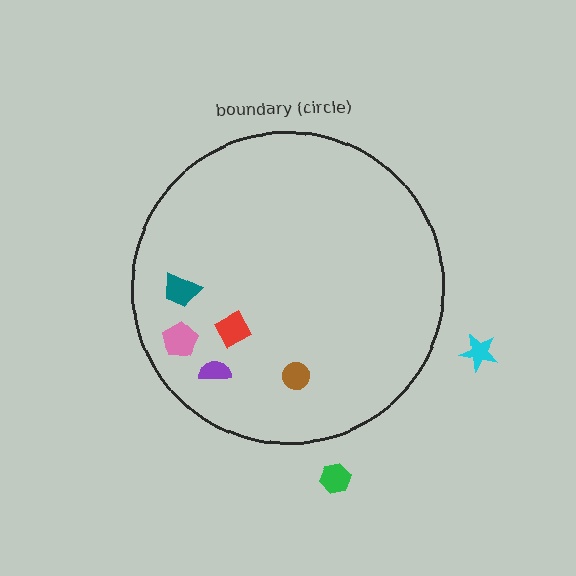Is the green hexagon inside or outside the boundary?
Outside.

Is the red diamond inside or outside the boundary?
Inside.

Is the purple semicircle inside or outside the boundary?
Inside.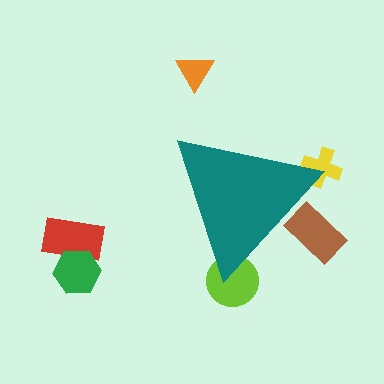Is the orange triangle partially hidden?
No, the orange triangle is fully visible.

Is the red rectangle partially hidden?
No, the red rectangle is fully visible.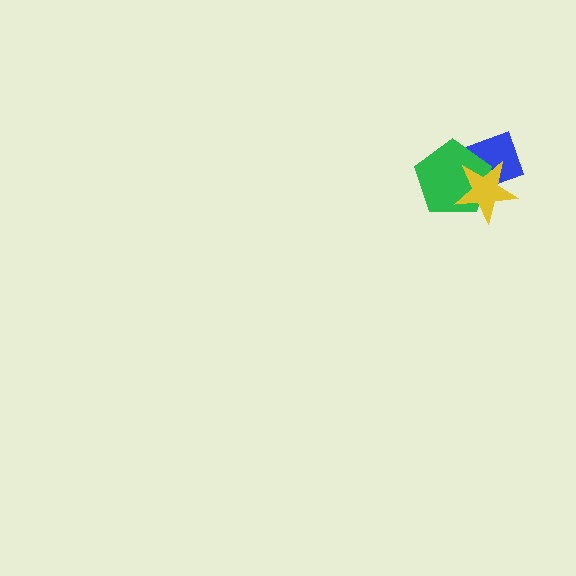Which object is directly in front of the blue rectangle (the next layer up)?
The green pentagon is directly in front of the blue rectangle.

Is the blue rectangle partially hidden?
Yes, it is partially covered by another shape.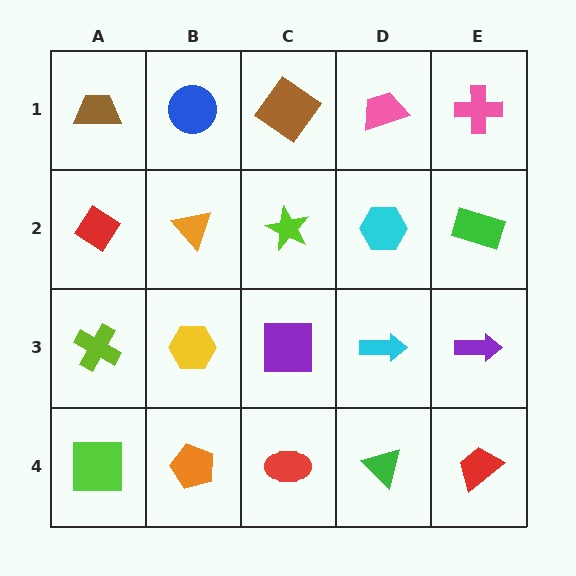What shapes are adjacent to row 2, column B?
A blue circle (row 1, column B), a yellow hexagon (row 3, column B), a red diamond (row 2, column A), a lime star (row 2, column C).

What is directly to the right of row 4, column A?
An orange pentagon.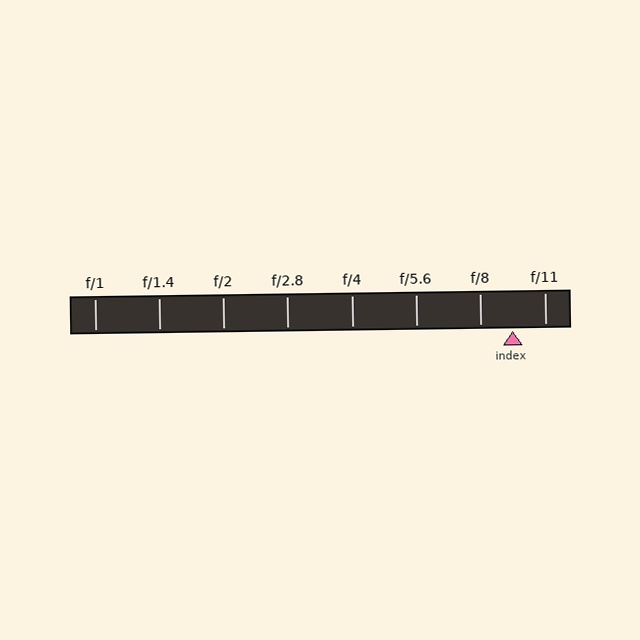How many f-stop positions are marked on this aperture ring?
There are 8 f-stop positions marked.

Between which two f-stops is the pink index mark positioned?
The index mark is between f/8 and f/11.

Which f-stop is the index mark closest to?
The index mark is closest to f/8.